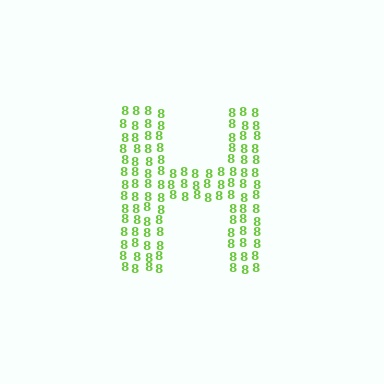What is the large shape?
The large shape is the letter H.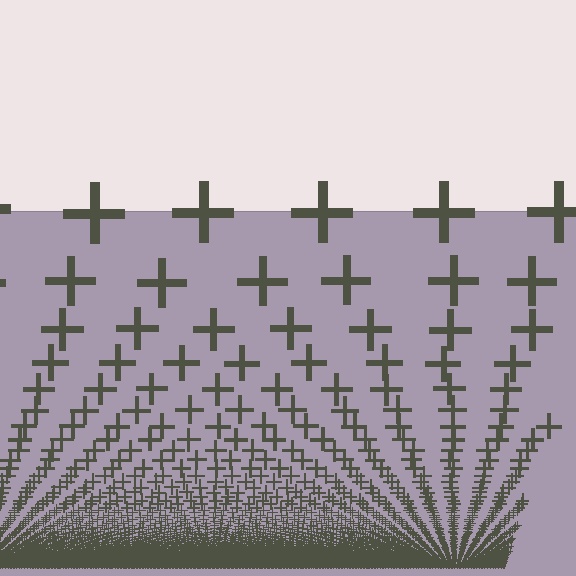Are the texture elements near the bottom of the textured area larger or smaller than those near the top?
Smaller. The gradient is inverted — elements near the bottom are smaller and denser.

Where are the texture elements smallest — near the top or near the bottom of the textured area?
Near the bottom.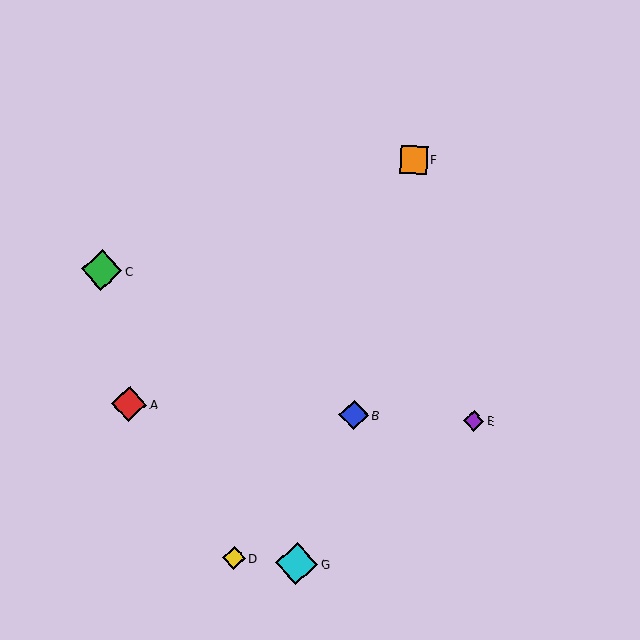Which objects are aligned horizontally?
Objects A, B, E are aligned horizontally.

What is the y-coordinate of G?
Object G is at y≈564.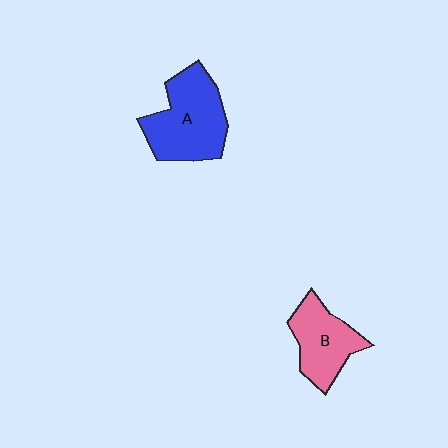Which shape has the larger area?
Shape A (blue).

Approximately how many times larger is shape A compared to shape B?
Approximately 1.4 times.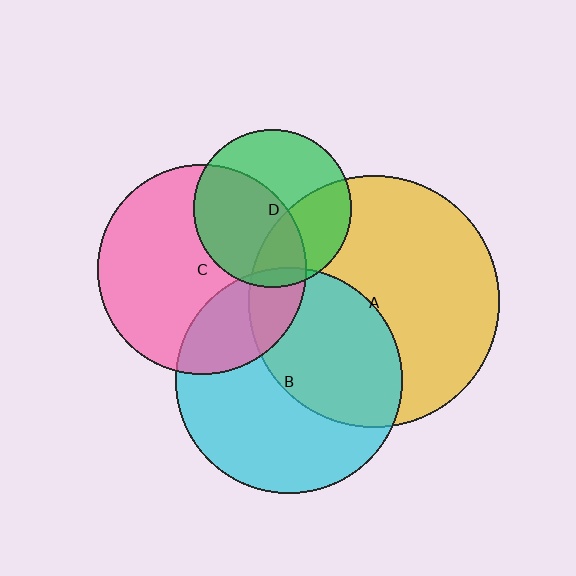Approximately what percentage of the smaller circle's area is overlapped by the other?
Approximately 45%.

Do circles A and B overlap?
Yes.